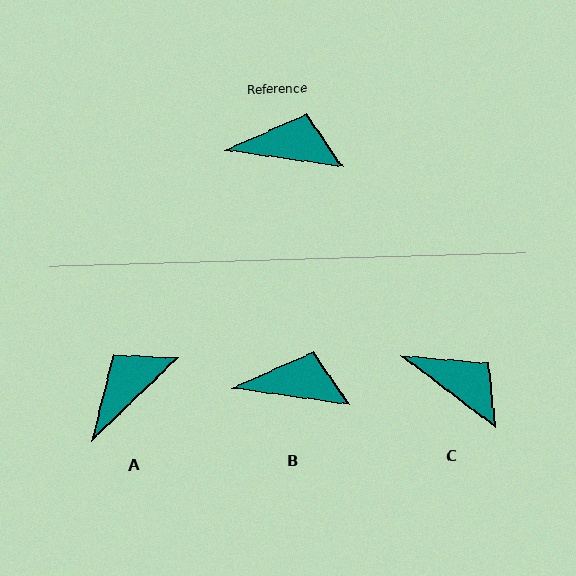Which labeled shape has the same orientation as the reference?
B.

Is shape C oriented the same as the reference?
No, it is off by about 29 degrees.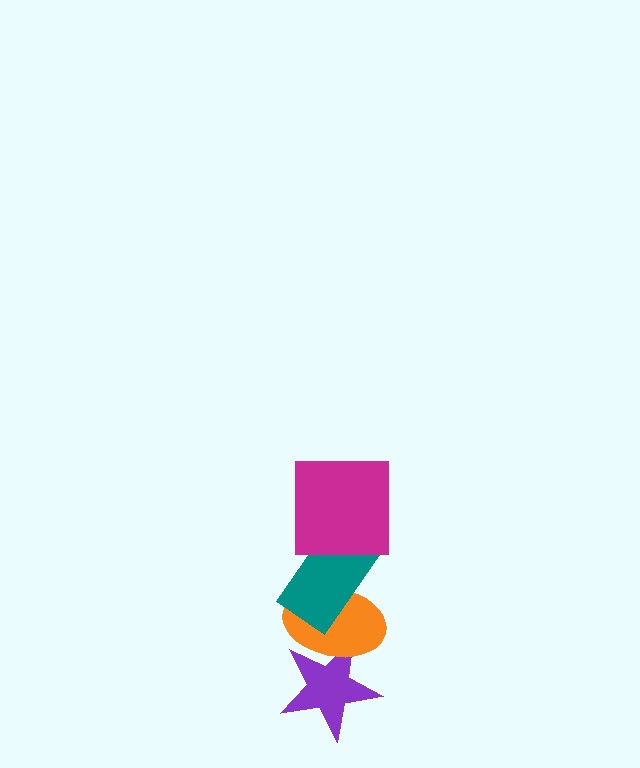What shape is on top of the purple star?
The orange ellipse is on top of the purple star.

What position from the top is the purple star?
The purple star is 4th from the top.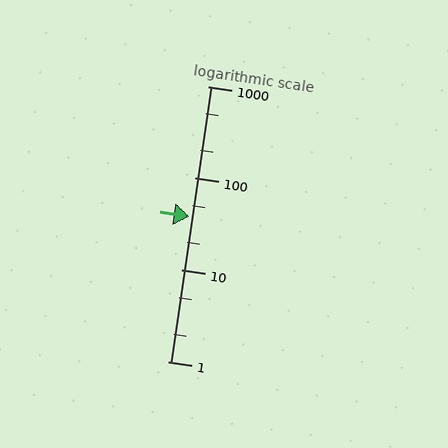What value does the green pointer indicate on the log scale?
The pointer indicates approximately 38.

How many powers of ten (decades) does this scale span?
The scale spans 3 decades, from 1 to 1000.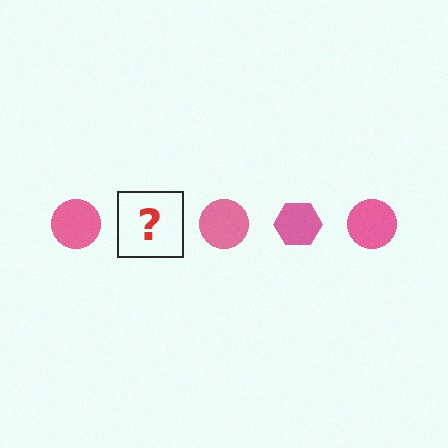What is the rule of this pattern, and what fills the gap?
The rule is that the pattern cycles through circle, hexagon shapes in pink. The gap should be filled with a pink hexagon.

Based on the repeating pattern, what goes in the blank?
The blank should be a pink hexagon.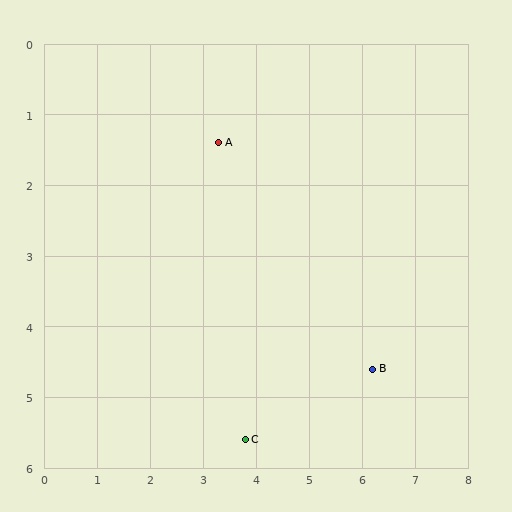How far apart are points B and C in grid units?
Points B and C are about 2.6 grid units apart.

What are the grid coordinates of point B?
Point B is at approximately (6.2, 4.6).